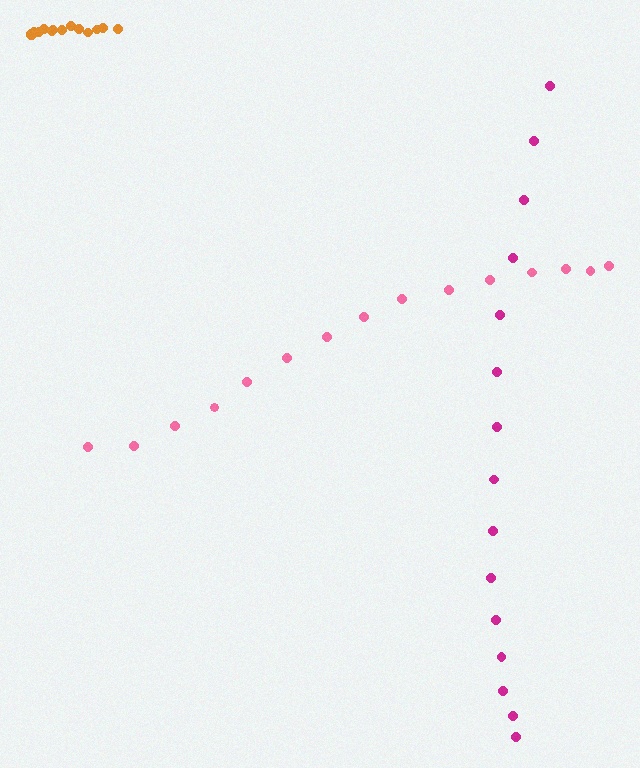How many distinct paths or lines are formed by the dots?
There are 3 distinct paths.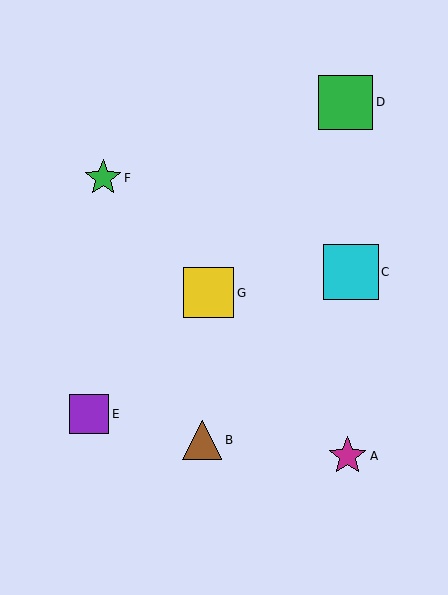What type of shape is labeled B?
Shape B is a brown triangle.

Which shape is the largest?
The cyan square (labeled C) is the largest.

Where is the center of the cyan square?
The center of the cyan square is at (351, 272).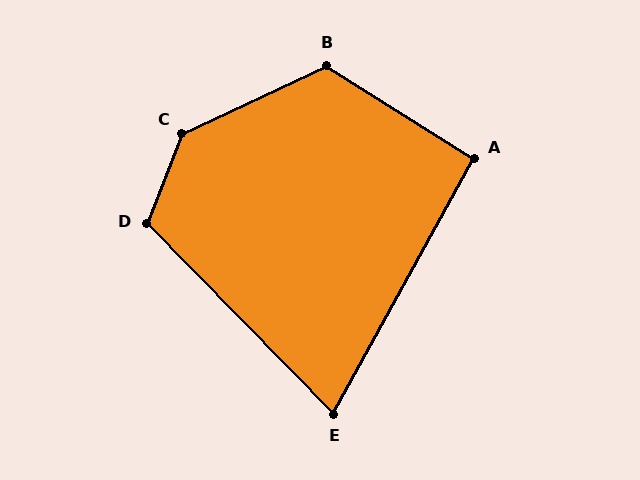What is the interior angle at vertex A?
Approximately 93 degrees (approximately right).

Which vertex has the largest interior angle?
C, at approximately 137 degrees.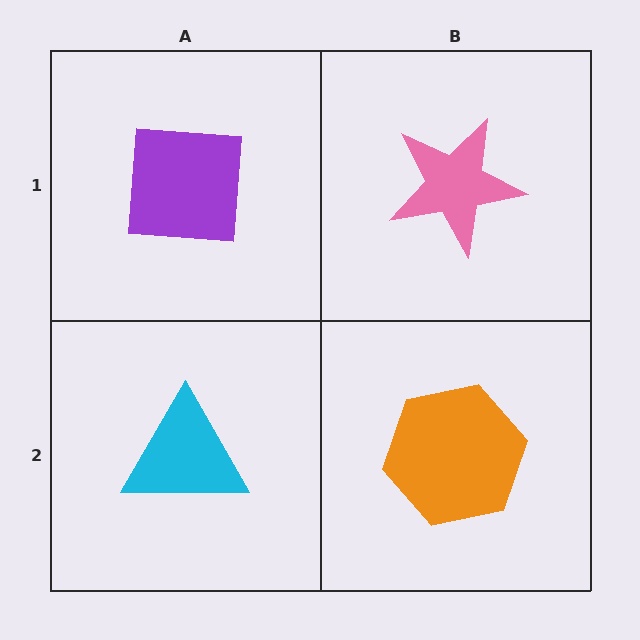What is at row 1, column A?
A purple square.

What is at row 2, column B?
An orange hexagon.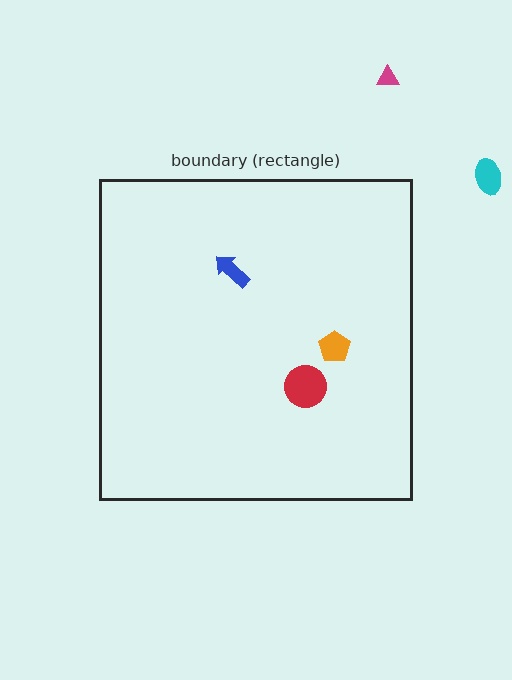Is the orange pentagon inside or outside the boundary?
Inside.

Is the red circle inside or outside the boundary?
Inside.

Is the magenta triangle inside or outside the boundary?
Outside.